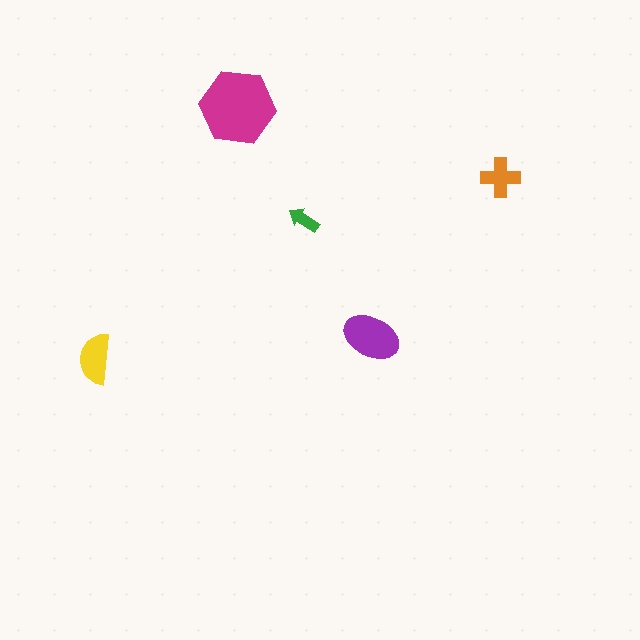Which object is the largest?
The magenta hexagon.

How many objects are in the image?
There are 5 objects in the image.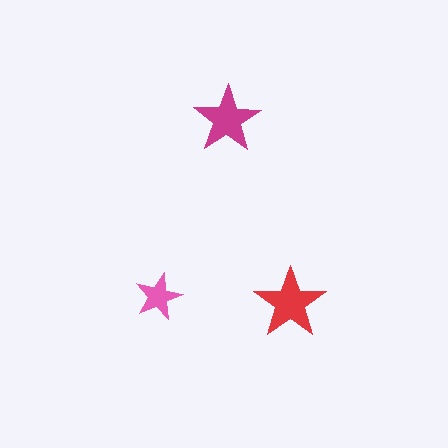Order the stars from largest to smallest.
the red one, the magenta one, the pink one.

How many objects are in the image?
There are 3 objects in the image.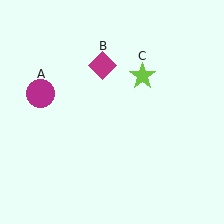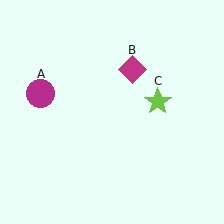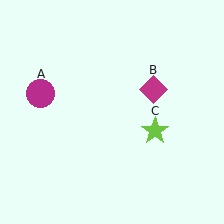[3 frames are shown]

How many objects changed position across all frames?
2 objects changed position: magenta diamond (object B), lime star (object C).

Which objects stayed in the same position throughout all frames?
Magenta circle (object A) remained stationary.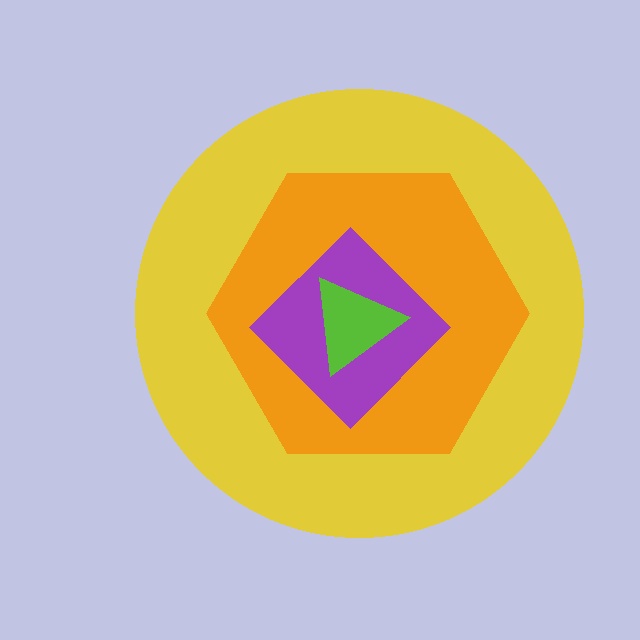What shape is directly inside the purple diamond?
The lime triangle.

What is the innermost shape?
The lime triangle.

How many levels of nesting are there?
4.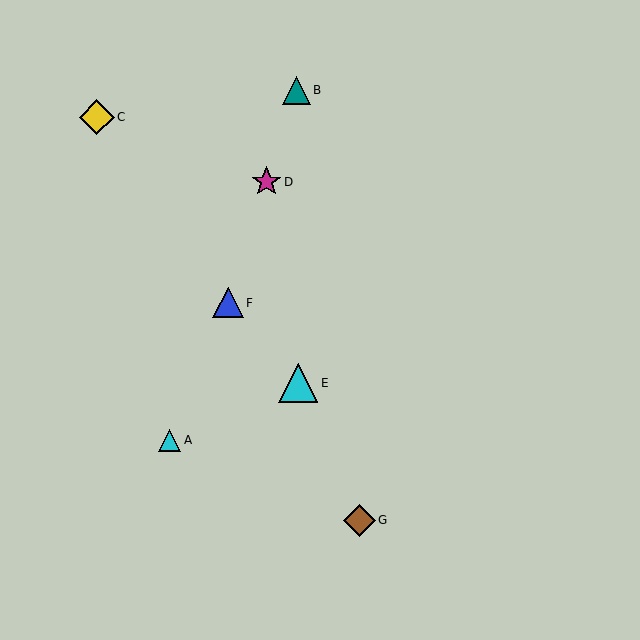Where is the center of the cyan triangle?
The center of the cyan triangle is at (298, 383).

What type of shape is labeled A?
Shape A is a cyan triangle.